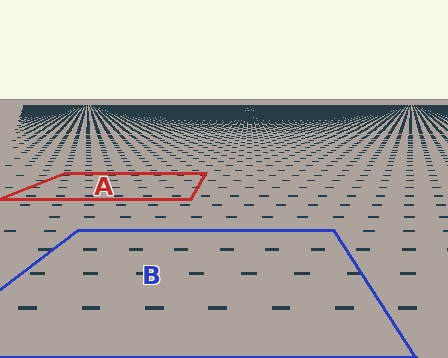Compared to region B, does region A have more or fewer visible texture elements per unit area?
Region A has more texture elements per unit area — they are packed more densely because it is farther away.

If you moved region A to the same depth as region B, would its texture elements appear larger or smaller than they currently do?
They would appear larger. At a closer depth, the same texture elements are projected at a bigger on-screen size.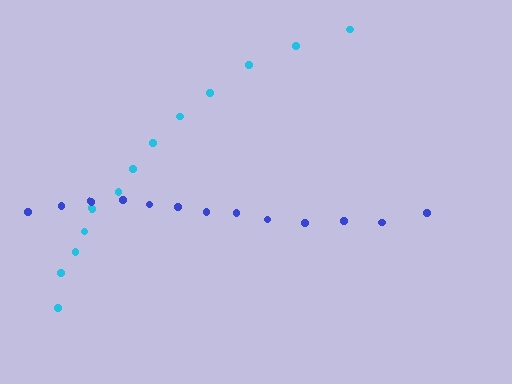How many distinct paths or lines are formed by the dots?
There are 2 distinct paths.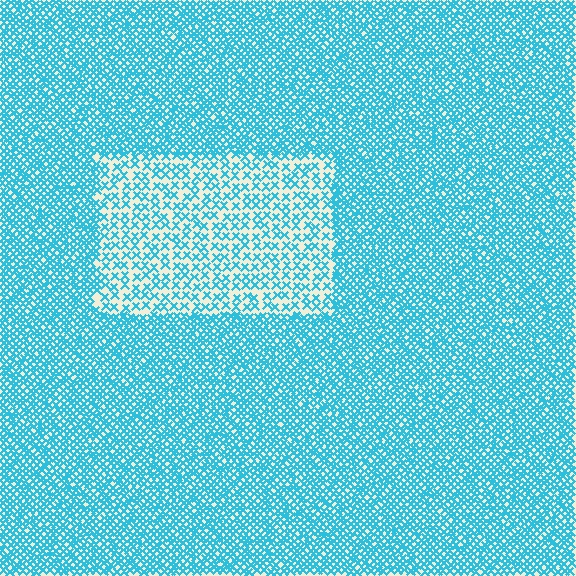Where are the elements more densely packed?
The elements are more densely packed outside the rectangle boundary.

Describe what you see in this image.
The image contains small cyan elements arranged at two different densities. A rectangle-shaped region is visible where the elements are less densely packed than the surrounding area.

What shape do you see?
I see a rectangle.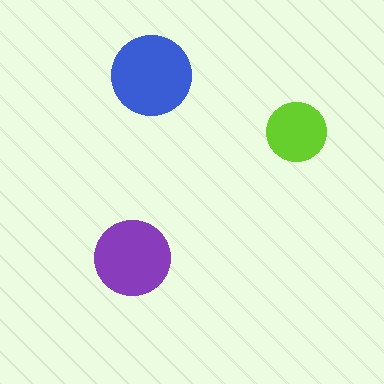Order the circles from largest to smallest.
the blue one, the purple one, the lime one.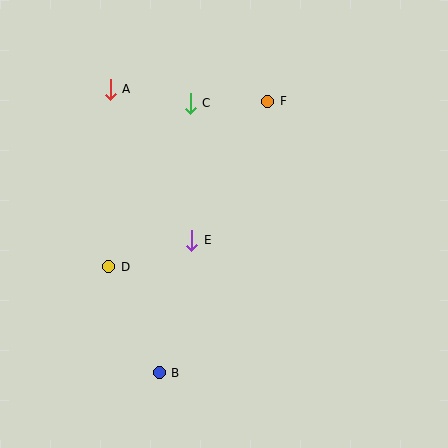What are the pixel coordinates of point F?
Point F is at (268, 101).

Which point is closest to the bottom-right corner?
Point B is closest to the bottom-right corner.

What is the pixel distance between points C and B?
The distance between C and B is 271 pixels.